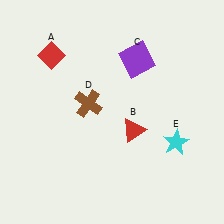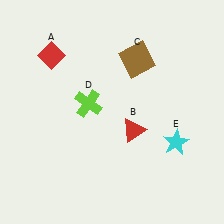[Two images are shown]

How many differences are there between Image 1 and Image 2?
There are 2 differences between the two images.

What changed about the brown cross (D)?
In Image 1, D is brown. In Image 2, it changed to lime.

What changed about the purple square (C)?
In Image 1, C is purple. In Image 2, it changed to brown.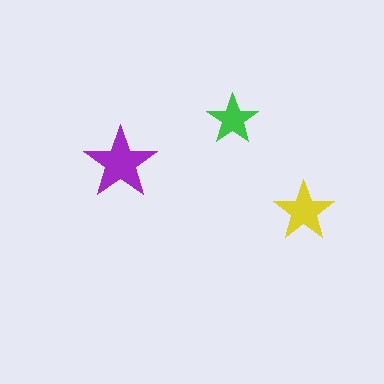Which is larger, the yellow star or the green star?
The yellow one.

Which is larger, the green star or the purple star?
The purple one.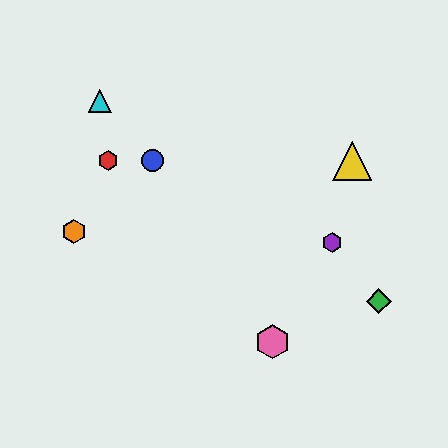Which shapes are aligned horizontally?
The red hexagon, the blue circle, the yellow triangle are aligned horizontally.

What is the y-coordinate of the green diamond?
The green diamond is at y≈301.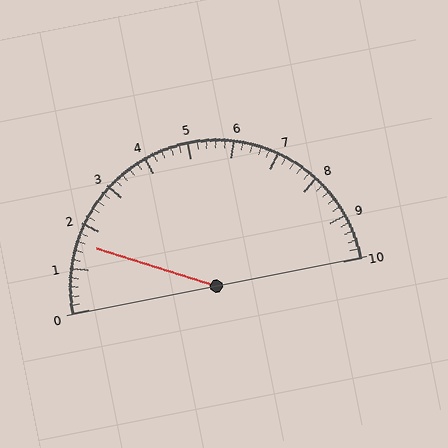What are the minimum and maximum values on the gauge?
The gauge ranges from 0 to 10.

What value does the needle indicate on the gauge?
The needle indicates approximately 1.6.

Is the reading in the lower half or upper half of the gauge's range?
The reading is in the lower half of the range (0 to 10).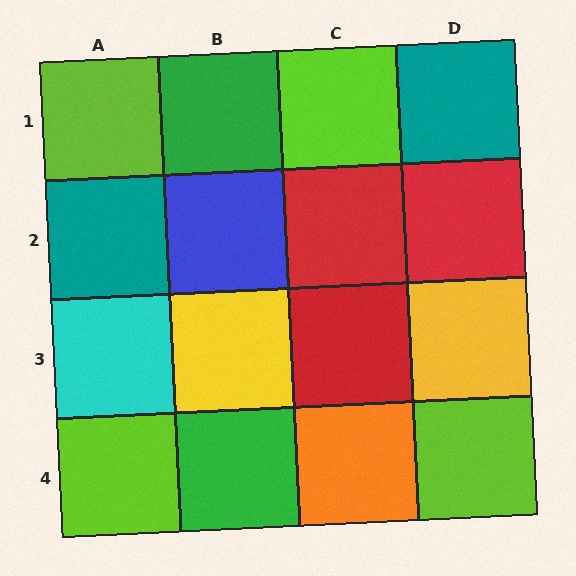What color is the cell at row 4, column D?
Lime.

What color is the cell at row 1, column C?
Lime.